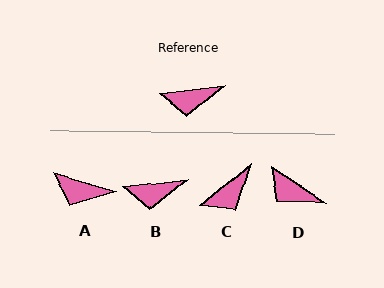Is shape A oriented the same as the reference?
No, it is off by about 23 degrees.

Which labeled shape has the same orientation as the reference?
B.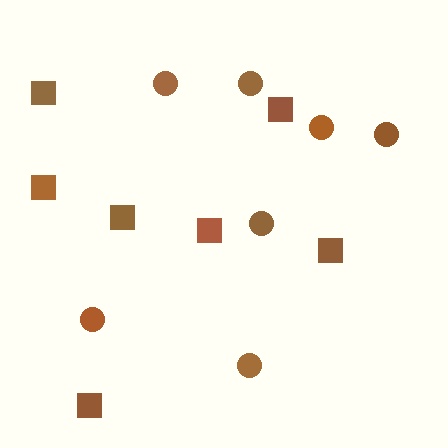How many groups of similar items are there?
There are 2 groups: one group of squares (7) and one group of circles (7).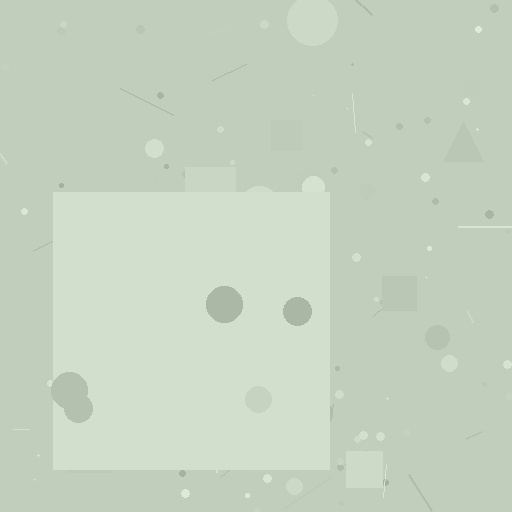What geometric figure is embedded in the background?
A square is embedded in the background.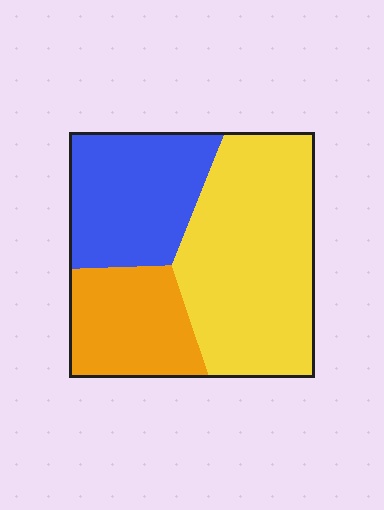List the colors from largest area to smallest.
From largest to smallest: yellow, blue, orange.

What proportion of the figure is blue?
Blue takes up about one quarter (1/4) of the figure.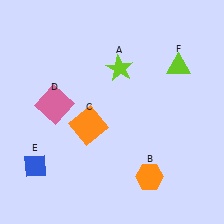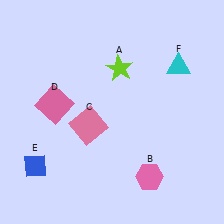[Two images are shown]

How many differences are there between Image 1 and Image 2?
There are 3 differences between the two images.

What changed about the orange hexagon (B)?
In Image 1, B is orange. In Image 2, it changed to pink.